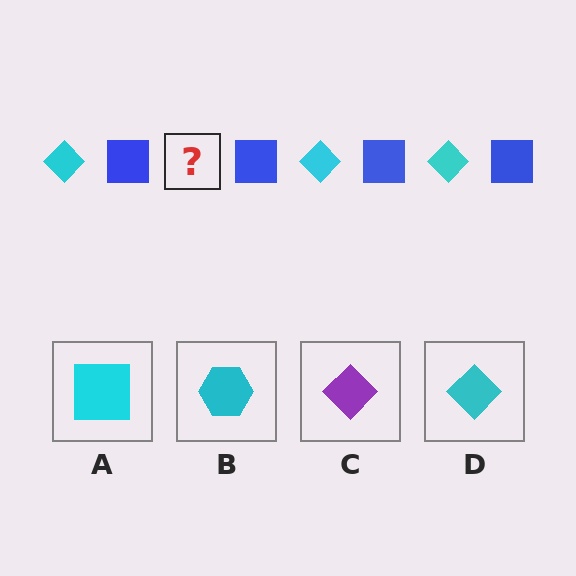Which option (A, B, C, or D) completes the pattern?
D.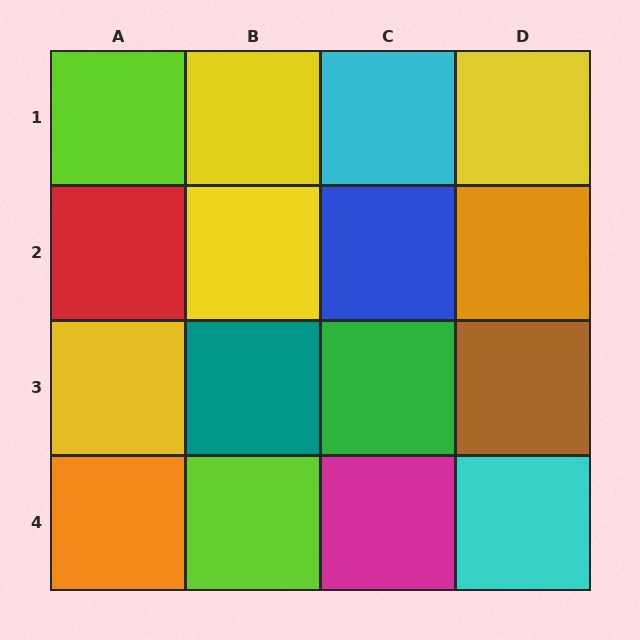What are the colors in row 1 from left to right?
Lime, yellow, cyan, yellow.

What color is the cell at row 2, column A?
Red.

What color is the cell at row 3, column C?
Green.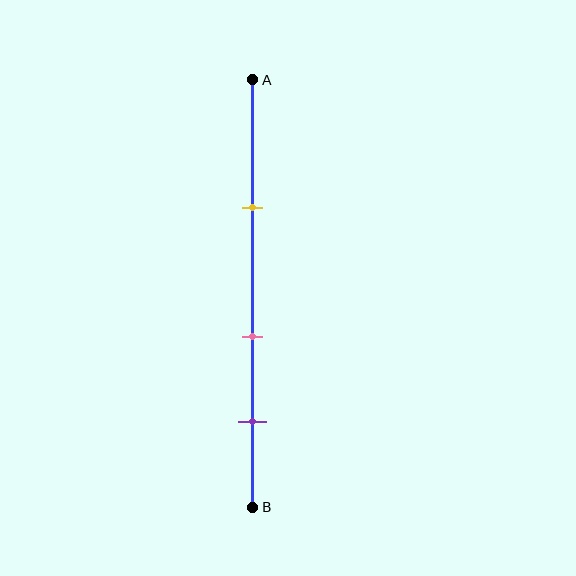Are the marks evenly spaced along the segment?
Yes, the marks are approximately evenly spaced.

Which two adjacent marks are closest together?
The pink and purple marks are the closest adjacent pair.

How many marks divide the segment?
There are 3 marks dividing the segment.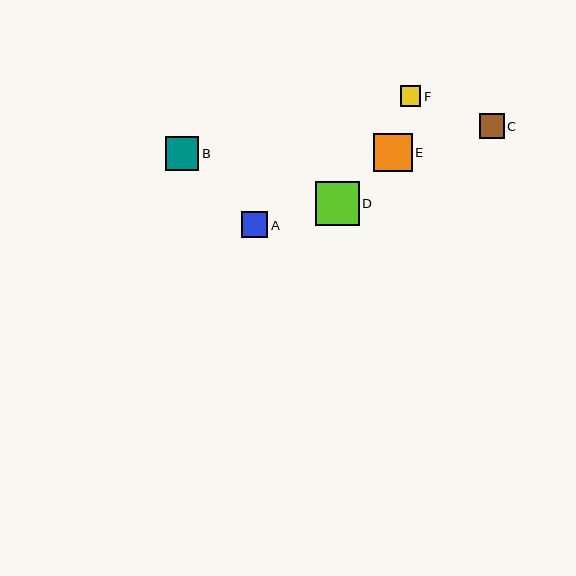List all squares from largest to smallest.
From largest to smallest: D, E, B, A, C, F.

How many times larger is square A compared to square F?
Square A is approximately 1.3 times the size of square F.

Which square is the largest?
Square D is the largest with a size of approximately 44 pixels.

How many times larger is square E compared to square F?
Square E is approximately 1.9 times the size of square F.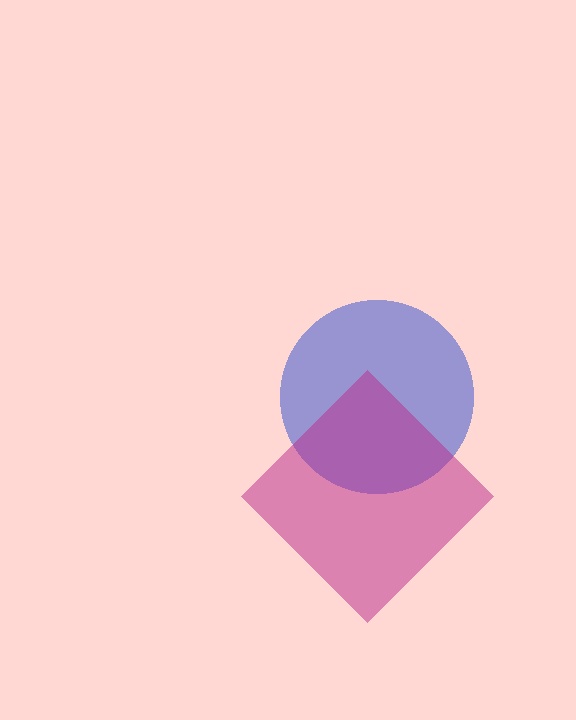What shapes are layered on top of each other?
The layered shapes are: a blue circle, a magenta diamond.